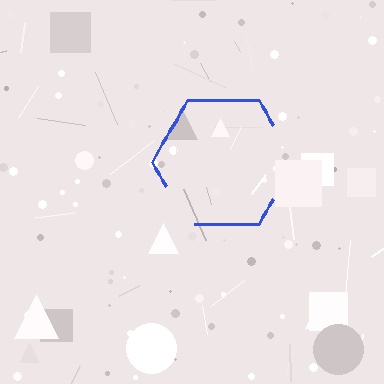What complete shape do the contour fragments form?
The contour fragments form a hexagon.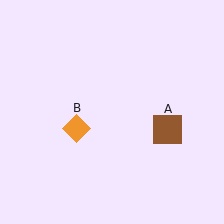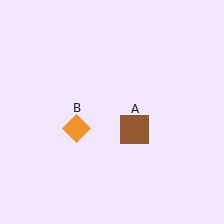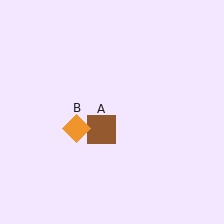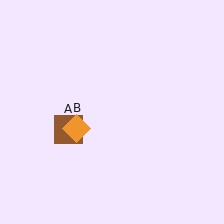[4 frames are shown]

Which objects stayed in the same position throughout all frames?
Orange diamond (object B) remained stationary.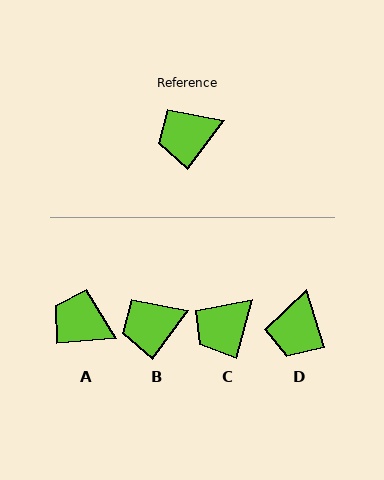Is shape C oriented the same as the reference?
No, it is off by about 21 degrees.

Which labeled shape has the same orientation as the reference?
B.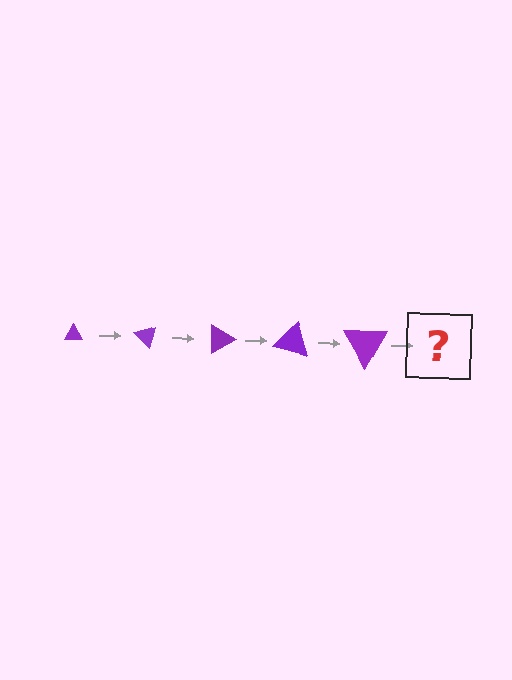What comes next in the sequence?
The next element should be a triangle, larger than the previous one and rotated 225 degrees from the start.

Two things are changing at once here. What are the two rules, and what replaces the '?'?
The two rules are that the triangle grows larger each step and it rotates 45 degrees each step. The '?' should be a triangle, larger than the previous one and rotated 225 degrees from the start.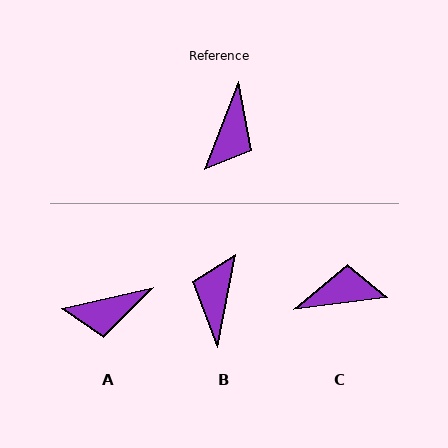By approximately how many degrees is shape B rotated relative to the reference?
Approximately 170 degrees clockwise.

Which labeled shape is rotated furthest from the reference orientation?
B, about 170 degrees away.